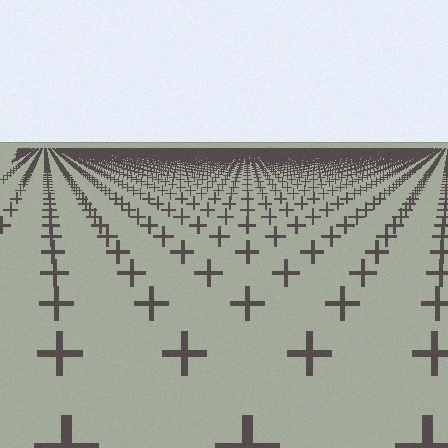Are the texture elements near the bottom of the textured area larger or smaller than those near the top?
Larger. Near the bottom, elements are closer to the viewer and appear at a bigger on-screen size.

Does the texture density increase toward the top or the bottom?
Density increases toward the top.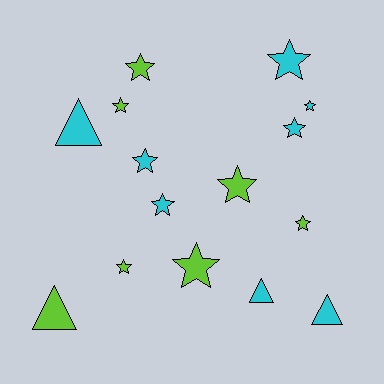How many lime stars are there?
There are 6 lime stars.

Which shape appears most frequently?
Star, with 11 objects.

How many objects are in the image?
There are 15 objects.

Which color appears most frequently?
Cyan, with 8 objects.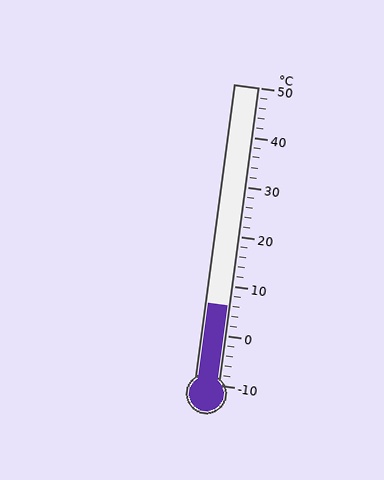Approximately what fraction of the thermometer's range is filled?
The thermometer is filled to approximately 25% of its range.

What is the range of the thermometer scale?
The thermometer scale ranges from -10°C to 50°C.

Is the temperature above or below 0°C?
The temperature is above 0°C.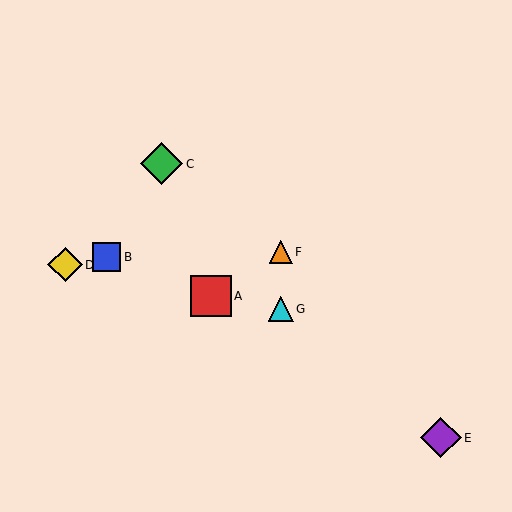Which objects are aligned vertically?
Objects F, G are aligned vertically.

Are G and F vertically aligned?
Yes, both are at x≈281.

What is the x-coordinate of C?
Object C is at x≈162.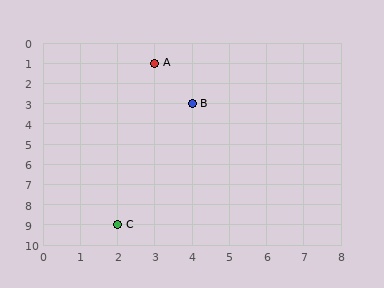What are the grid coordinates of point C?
Point C is at grid coordinates (2, 9).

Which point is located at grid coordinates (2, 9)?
Point C is at (2, 9).